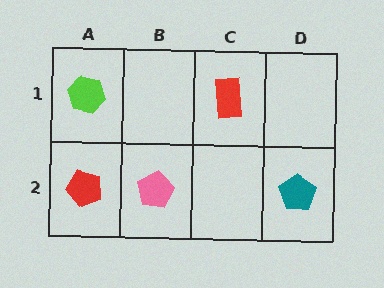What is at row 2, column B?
A pink pentagon.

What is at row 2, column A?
A red pentagon.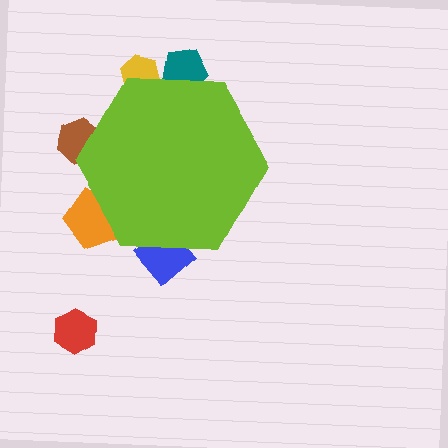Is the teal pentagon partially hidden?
Yes, the teal pentagon is partially hidden behind the lime hexagon.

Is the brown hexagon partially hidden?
Yes, the brown hexagon is partially hidden behind the lime hexagon.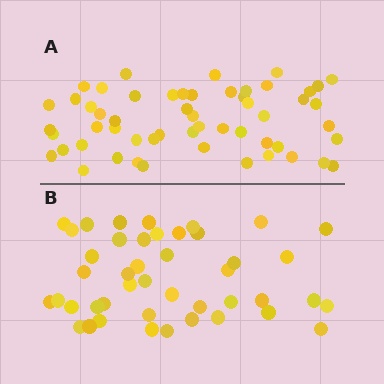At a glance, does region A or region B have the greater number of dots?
Region A (the top region) has more dots.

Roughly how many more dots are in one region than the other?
Region A has roughly 12 or so more dots than region B.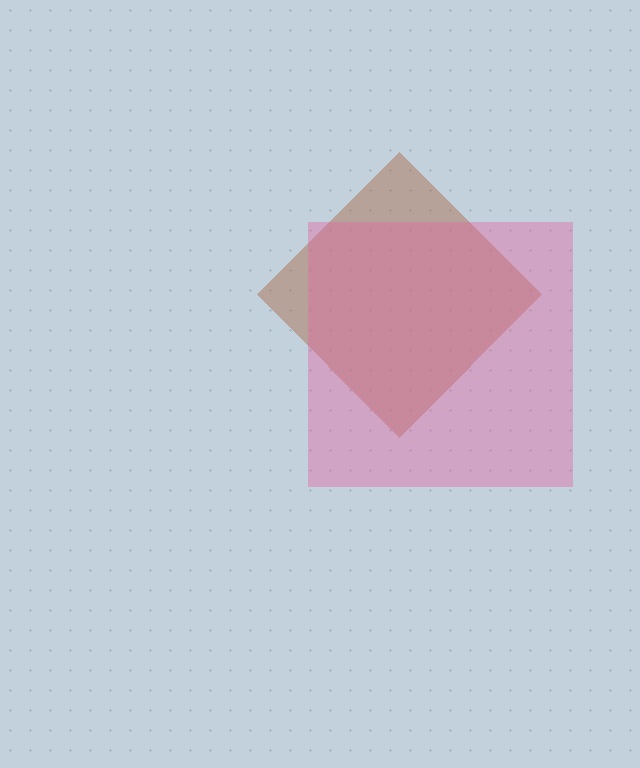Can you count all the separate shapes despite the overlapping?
Yes, there are 2 separate shapes.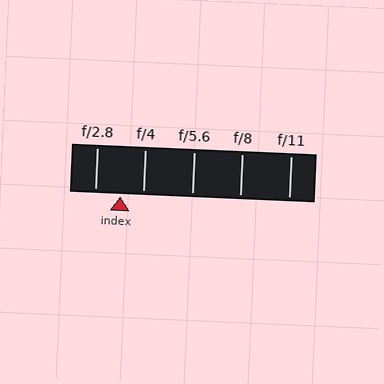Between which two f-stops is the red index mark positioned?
The index mark is between f/2.8 and f/4.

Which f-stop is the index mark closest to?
The index mark is closest to f/4.